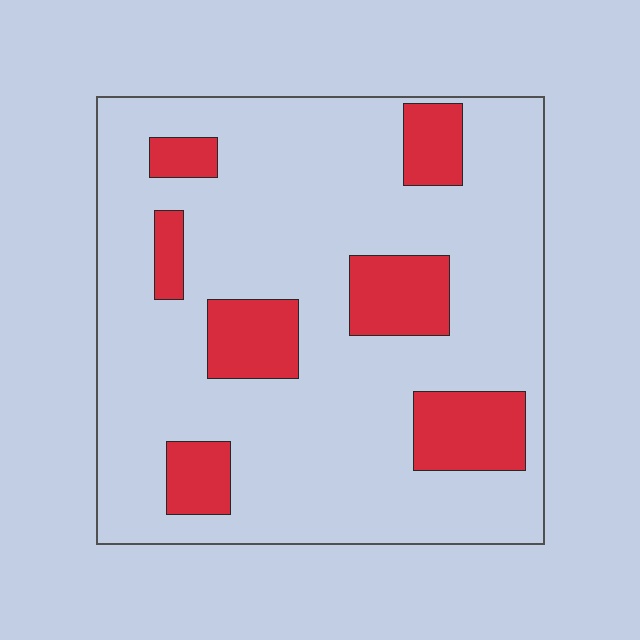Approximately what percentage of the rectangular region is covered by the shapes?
Approximately 20%.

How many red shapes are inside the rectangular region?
7.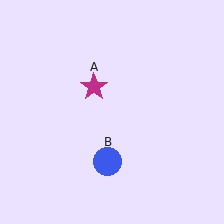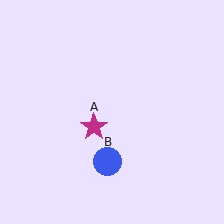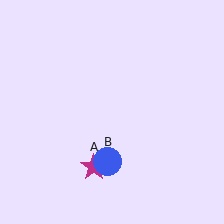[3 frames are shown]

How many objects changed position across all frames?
1 object changed position: magenta star (object A).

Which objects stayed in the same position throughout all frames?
Blue circle (object B) remained stationary.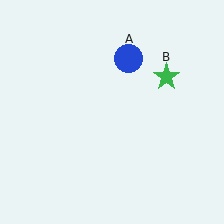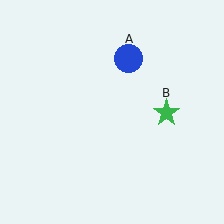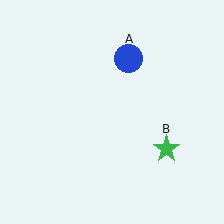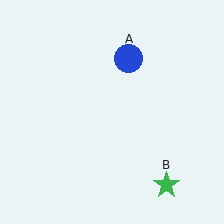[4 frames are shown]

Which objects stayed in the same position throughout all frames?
Blue circle (object A) remained stationary.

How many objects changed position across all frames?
1 object changed position: green star (object B).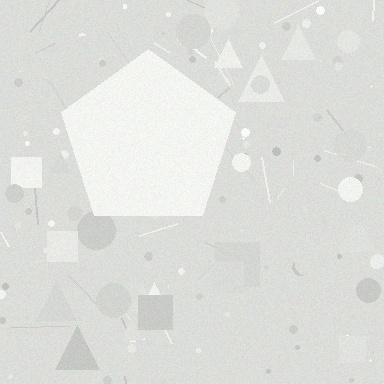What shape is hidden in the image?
A pentagon is hidden in the image.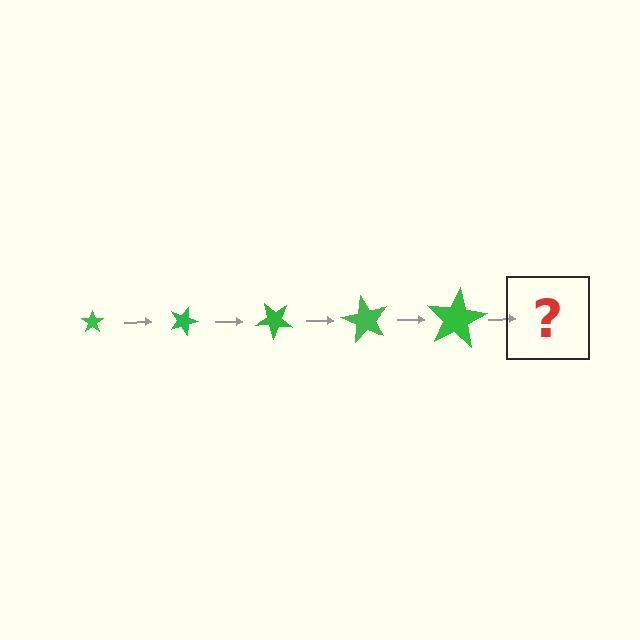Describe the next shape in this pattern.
It should be a star, larger than the previous one and rotated 100 degrees from the start.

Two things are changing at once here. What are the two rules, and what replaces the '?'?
The two rules are that the star grows larger each step and it rotates 20 degrees each step. The '?' should be a star, larger than the previous one and rotated 100 degrees from the start.